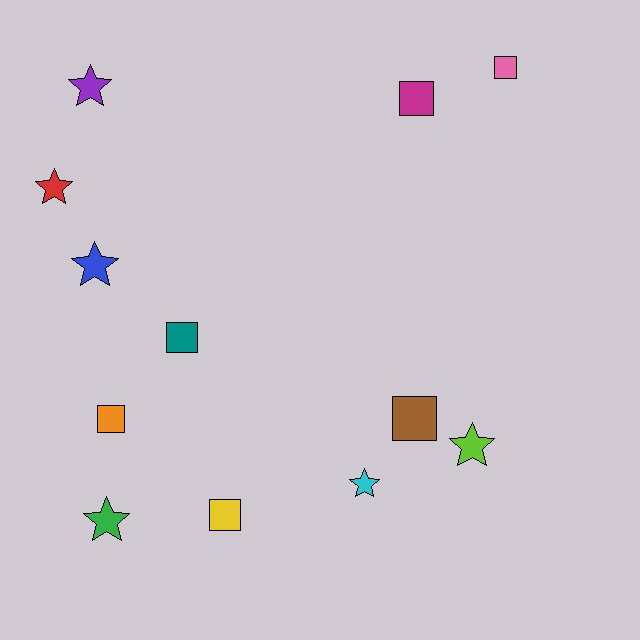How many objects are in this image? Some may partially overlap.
There are 12 objects.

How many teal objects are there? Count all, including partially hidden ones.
There is 1 teal object.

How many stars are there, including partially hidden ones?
There are 6 stars.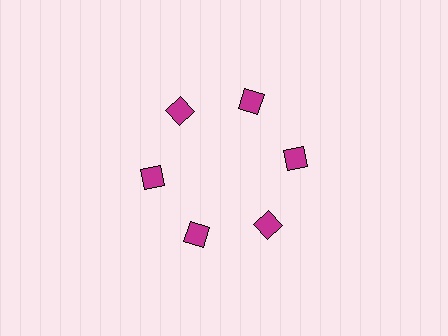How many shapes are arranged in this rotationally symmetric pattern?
There are 6 shapes, arranged in 6 groups of 1.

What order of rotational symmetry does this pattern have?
This pattern has 6-fold rotational symmetry.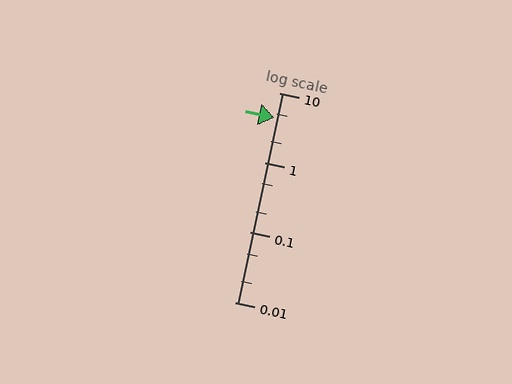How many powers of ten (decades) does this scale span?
The scale spans 3 decades, from 0.01 to 10.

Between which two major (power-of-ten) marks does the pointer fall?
The pointer is between 1 and 10.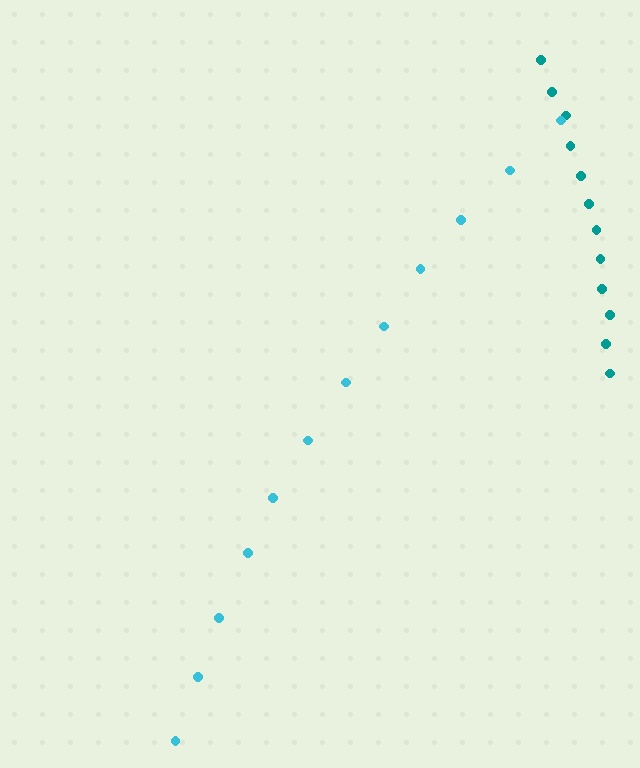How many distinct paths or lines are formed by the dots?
There are 2 distinct paths.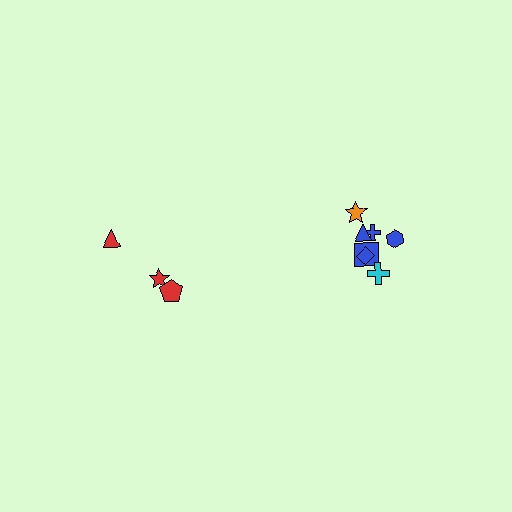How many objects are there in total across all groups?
There are 10 objects.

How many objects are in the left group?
There are 3 objects.